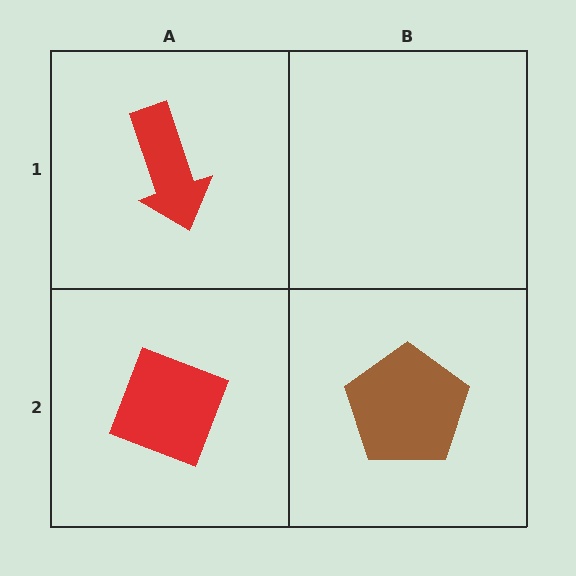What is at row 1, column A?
A red arrow.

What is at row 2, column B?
A brown pentagon.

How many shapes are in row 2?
2 shapes.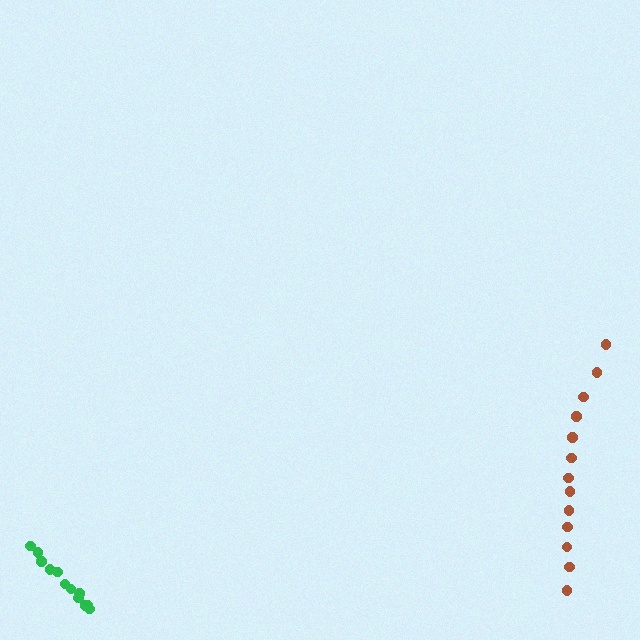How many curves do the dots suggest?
There are 2 distinct paths.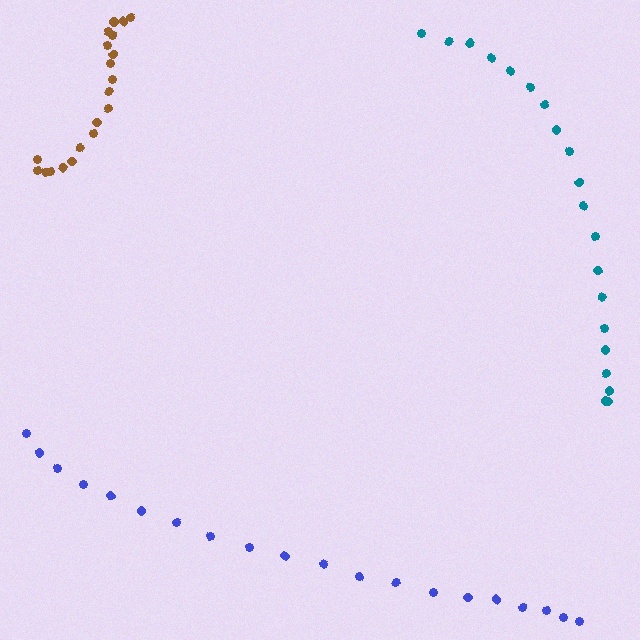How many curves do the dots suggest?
There are 3 distinct paths.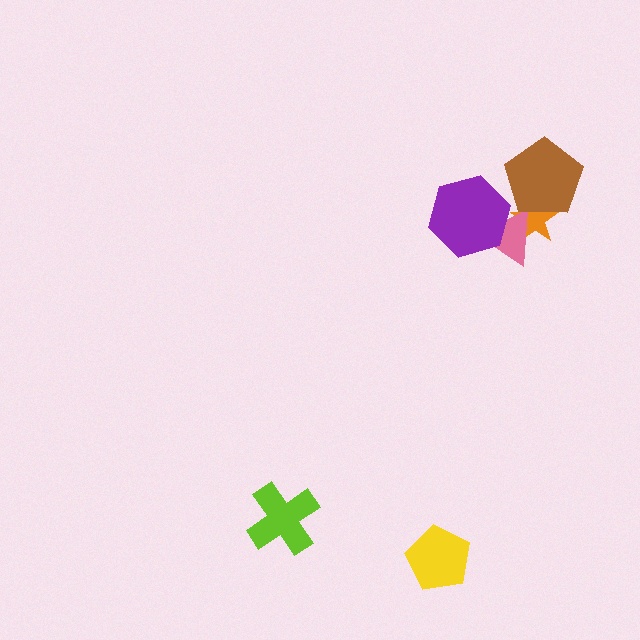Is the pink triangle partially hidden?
Yes, it is partially covered by another shape.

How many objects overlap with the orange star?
2 objects overlap with the orange star.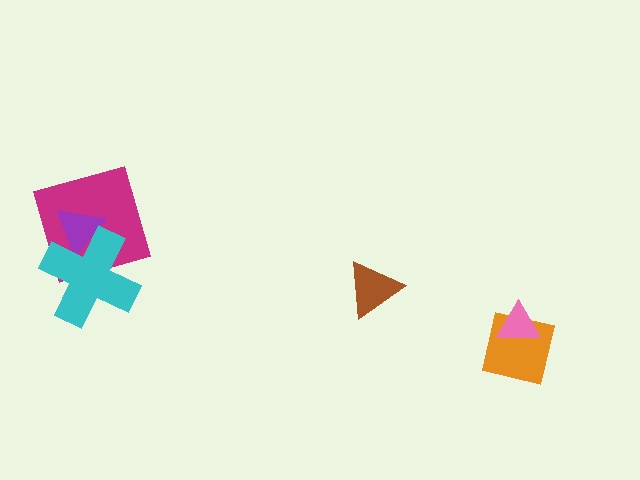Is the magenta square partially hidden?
Yes, it is partially covered by another shape.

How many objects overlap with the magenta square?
2 objects overlap with the magenta square.